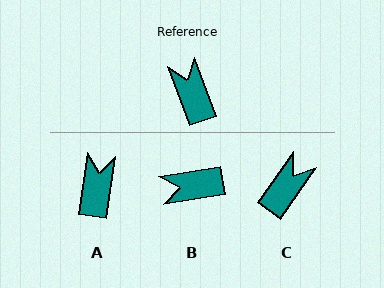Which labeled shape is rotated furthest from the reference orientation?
B, about 79 degrees away.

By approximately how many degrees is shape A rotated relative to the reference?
Approximately 28 degrees clockwise.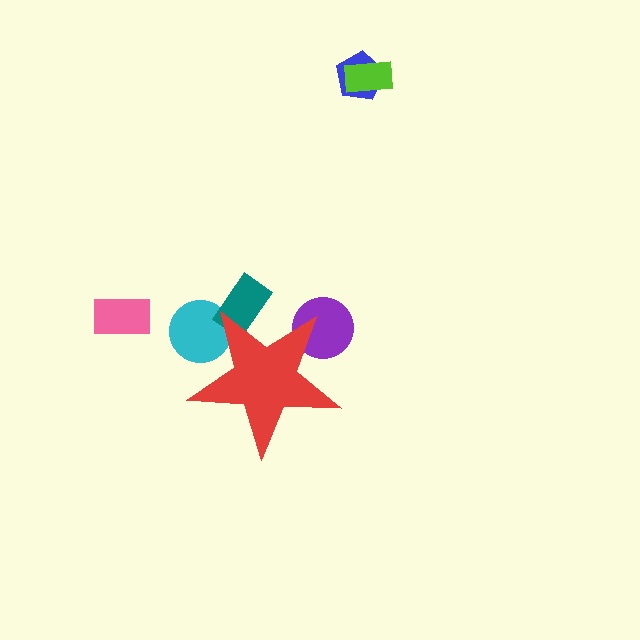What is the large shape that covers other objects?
A red star.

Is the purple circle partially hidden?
Yes, the purple circle is partially hidden behind the red star.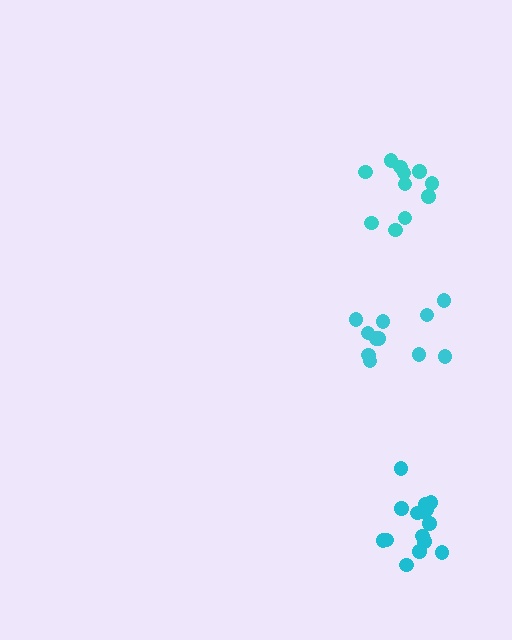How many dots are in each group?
Group 1: 11 dots, Group 2: 15 dots, Group 3: 11 dots (37 total).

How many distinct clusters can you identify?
There are 3 distinct clusters.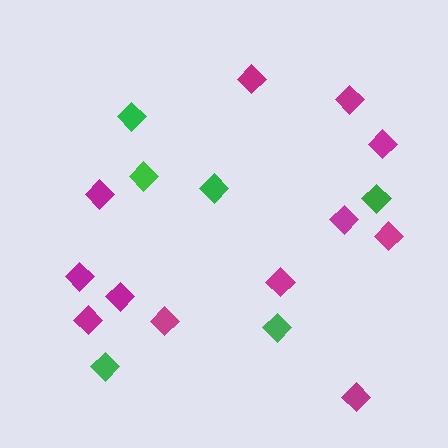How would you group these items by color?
There are 2 groups: one group of green diamonds (6) and one group of magenta diamonds (12).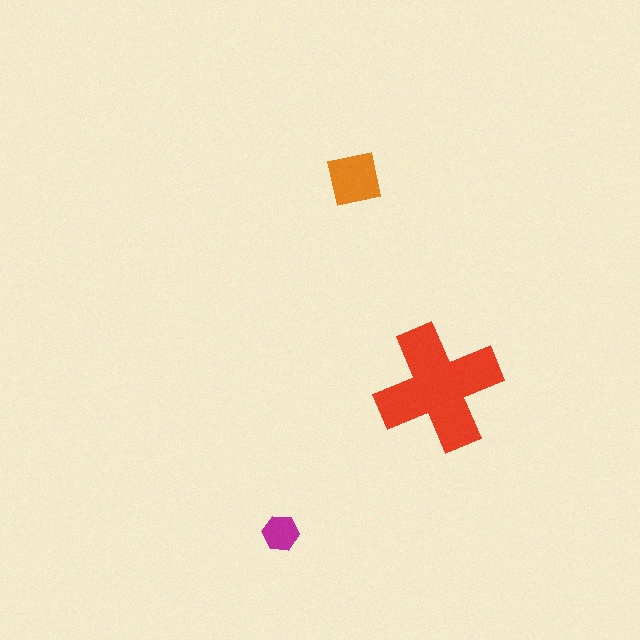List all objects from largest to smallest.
The red cross, the orange square, the magenta hexagon.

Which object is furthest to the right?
The red cross is rightmost.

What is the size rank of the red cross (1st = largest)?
1st.